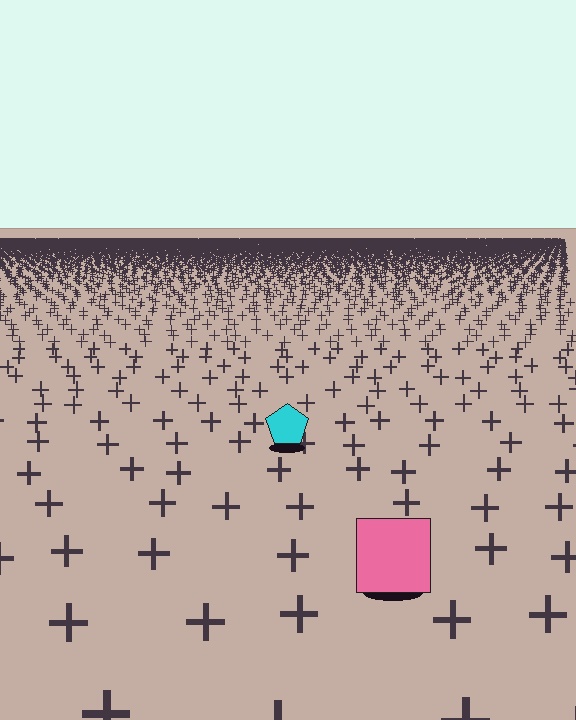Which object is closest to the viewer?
The pink square is closest. The texture marks near it are larger and more spread out.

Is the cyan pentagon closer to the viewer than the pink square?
No. The pink square is closer — you can tell from the texture gradient: the ground texture is coarser near it.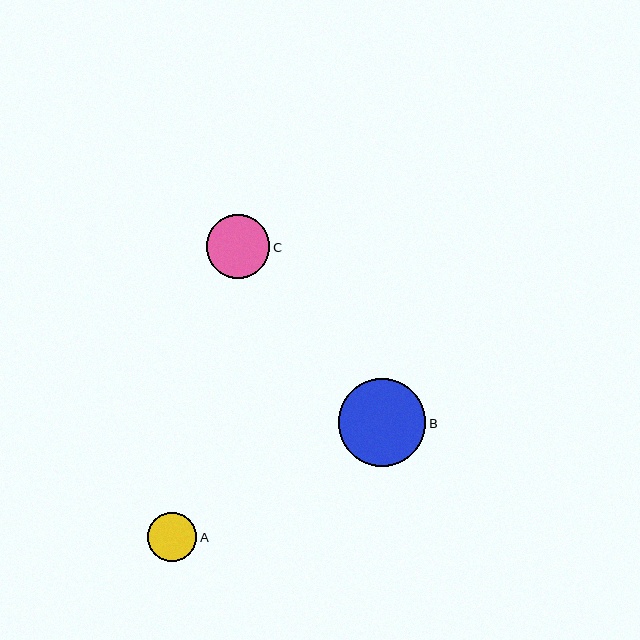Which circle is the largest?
Circle B is the largest with a size of approximately 87 pixels.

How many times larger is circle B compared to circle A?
Circle B is approximately 1.8 times the size of circle A.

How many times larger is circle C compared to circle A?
Circle C is approximately 1.3 times the size of circle A.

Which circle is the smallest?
Circle A is the smallest with a size of approximately 49 pixels.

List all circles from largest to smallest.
From largest to smallest: B, C, A.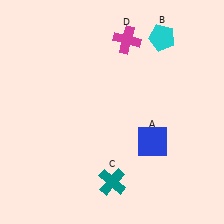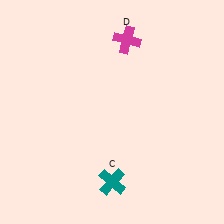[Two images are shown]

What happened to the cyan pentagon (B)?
The cyan pentagon (B) was removed in Image 2. It was in the top-right area of Image 1.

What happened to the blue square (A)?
The blue square (A) was removed in Image 2. It was in the bottom-right area of Image 1.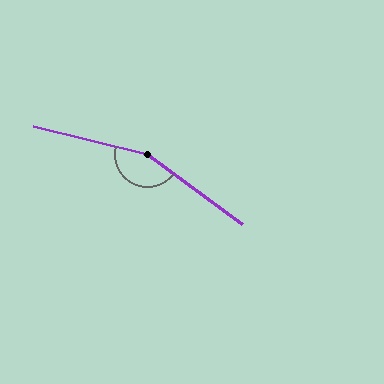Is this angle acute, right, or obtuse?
It is obtuse.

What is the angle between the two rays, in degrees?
Approximately 157 degrees.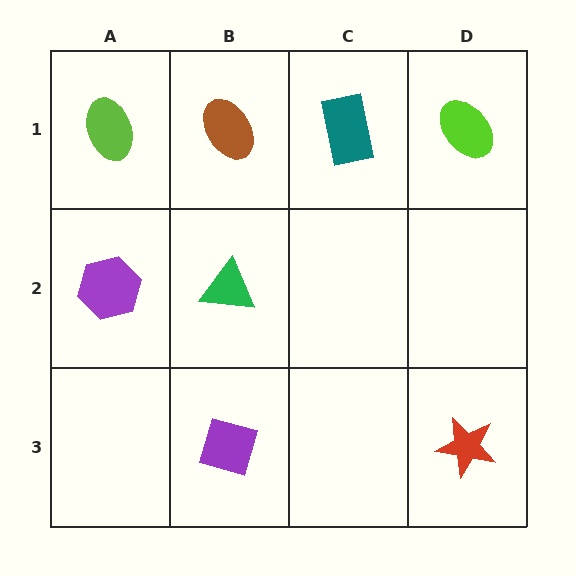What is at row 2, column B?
A green triangle.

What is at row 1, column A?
A lime ellipse.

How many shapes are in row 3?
2 shapes.